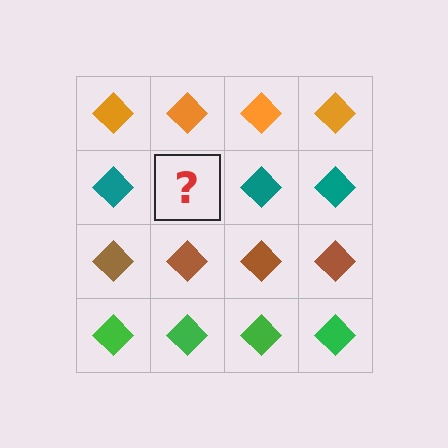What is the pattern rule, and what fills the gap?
The rule is that each row has a consistent color. The gap should be filled with a teal diamond.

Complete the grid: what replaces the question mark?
The question mark should be replaced with a teal diamond.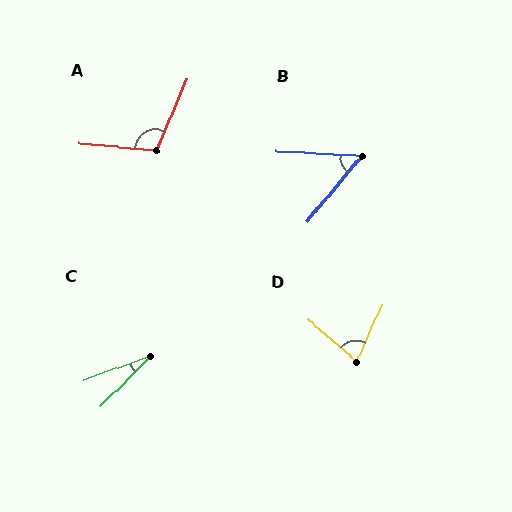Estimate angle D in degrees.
Approximately 73 degrees.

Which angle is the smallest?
C, at approximately 25 degrees.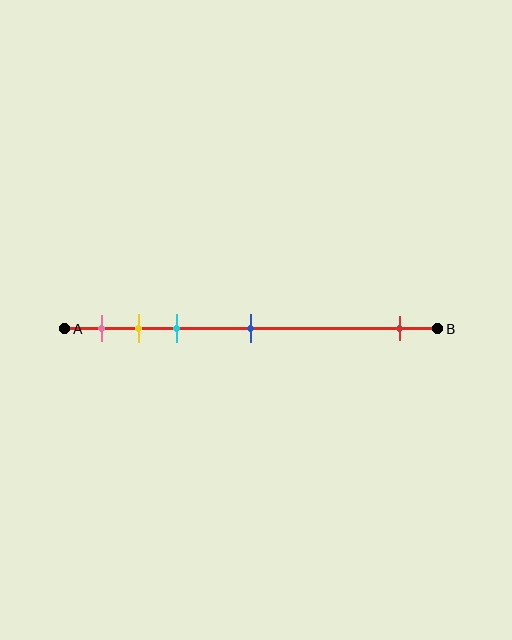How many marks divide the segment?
There are 5 marks dividing the segment.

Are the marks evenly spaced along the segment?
No, the marks are not evenly spaced.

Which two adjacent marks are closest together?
The yellow and cyan marks are the closest adjacent pair.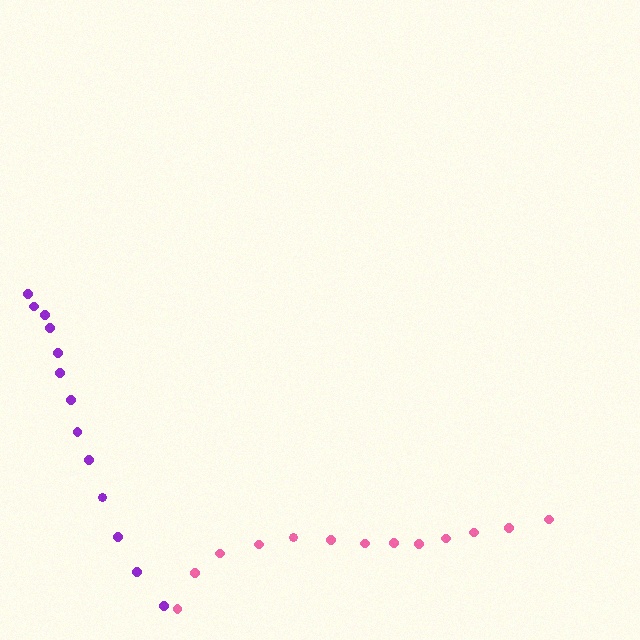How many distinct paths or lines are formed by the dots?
There are 2 distinct paths.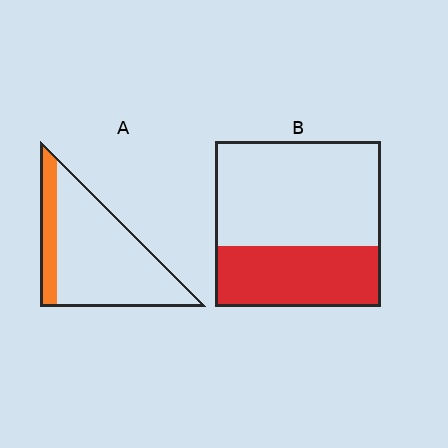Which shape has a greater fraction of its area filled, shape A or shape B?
Shape B.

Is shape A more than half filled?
No.